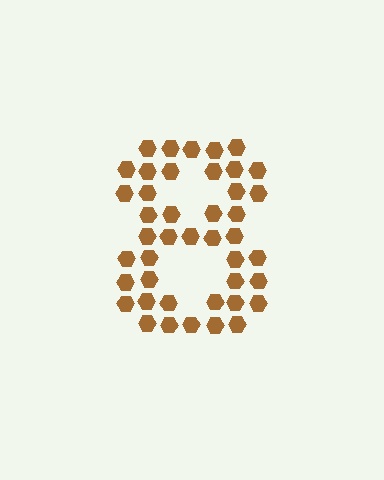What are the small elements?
The small elements are hexagons.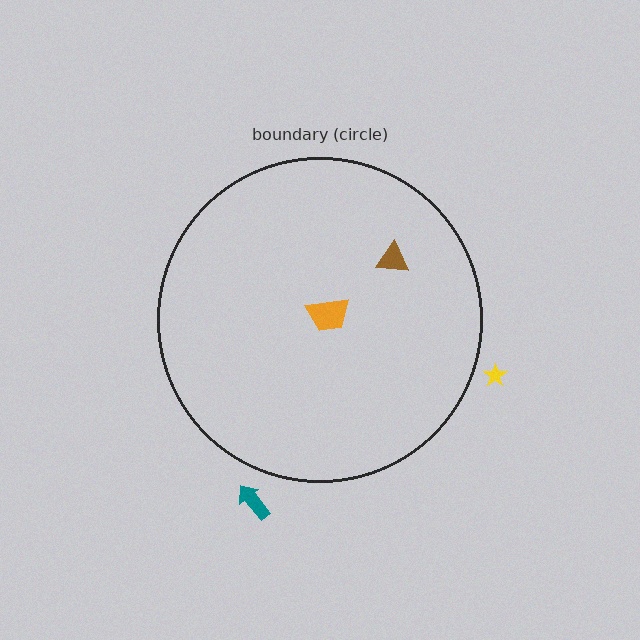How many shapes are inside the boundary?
2 inside, 2 outside.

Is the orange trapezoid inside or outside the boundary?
Inside.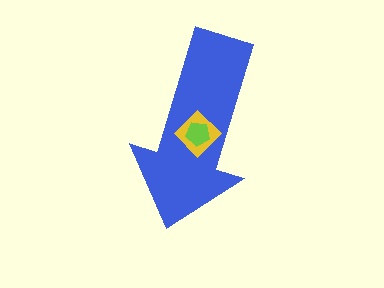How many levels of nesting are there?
3.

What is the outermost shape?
The blue arrow.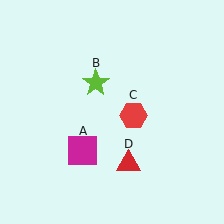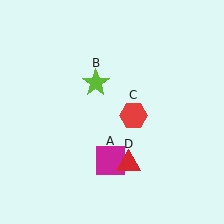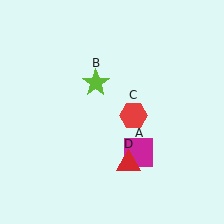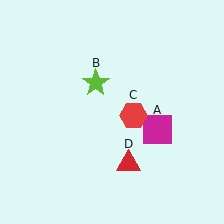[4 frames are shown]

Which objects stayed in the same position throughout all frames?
Lime star (object B) and red hexagon (object C) and red triangle (object D) remained stationary.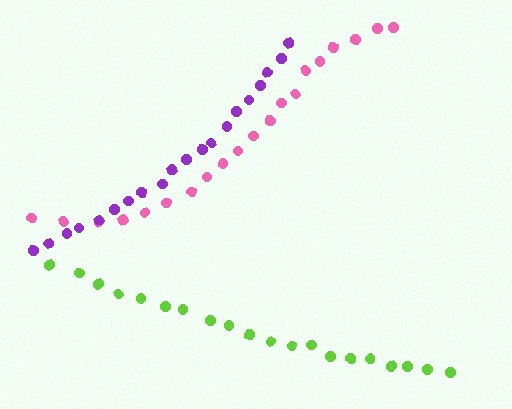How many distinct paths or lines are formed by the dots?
There are 3 distinct paths.